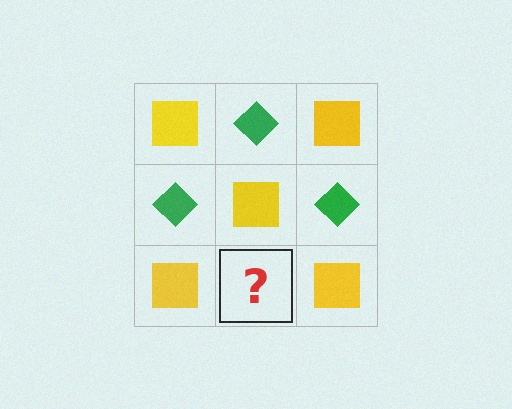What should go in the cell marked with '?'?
The missing cell should contain a green diamond.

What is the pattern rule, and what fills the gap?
The rule is that it alternates yellow square and green diamond in a checkerboard pattern. The gap should be filled with a green diamond.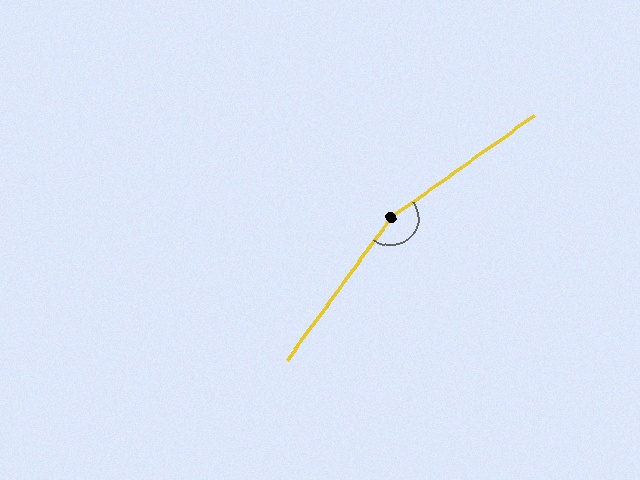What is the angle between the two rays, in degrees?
Approximately 161 degrees.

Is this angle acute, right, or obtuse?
It is obtuse.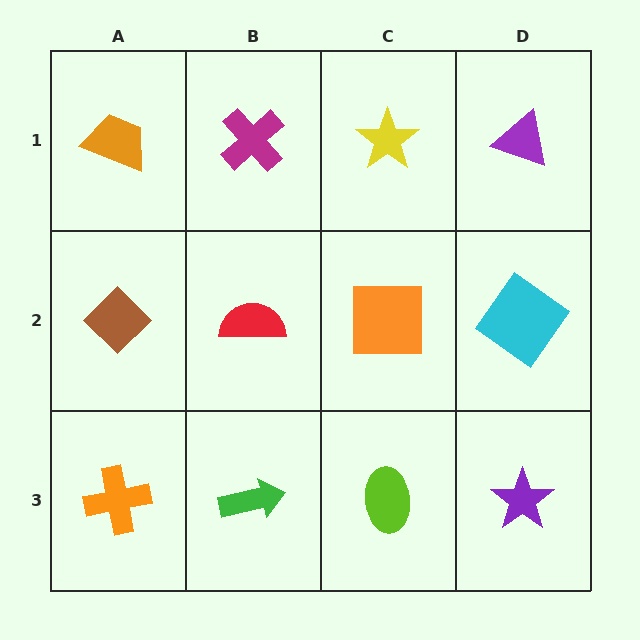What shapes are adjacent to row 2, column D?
A purple triangle (row 1, column D), a purple star (row 3, column D), an orange square (row 2, column C).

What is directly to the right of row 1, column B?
A yellow star.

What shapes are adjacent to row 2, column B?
A magenta cross (row 1, column B), a green arrow (row 3, column B), a brown diamond (row 2, column A), an orange square (row 2, column C).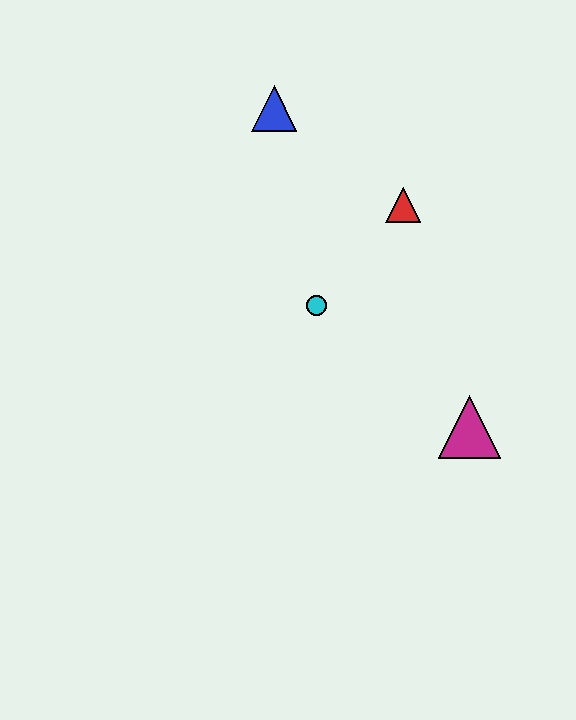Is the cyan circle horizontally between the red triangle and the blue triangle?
Yes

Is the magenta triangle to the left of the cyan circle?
No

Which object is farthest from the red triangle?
The magenta triangle is farthest from the red triangle.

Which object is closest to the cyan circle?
The red triangle is closest to the cyan circle.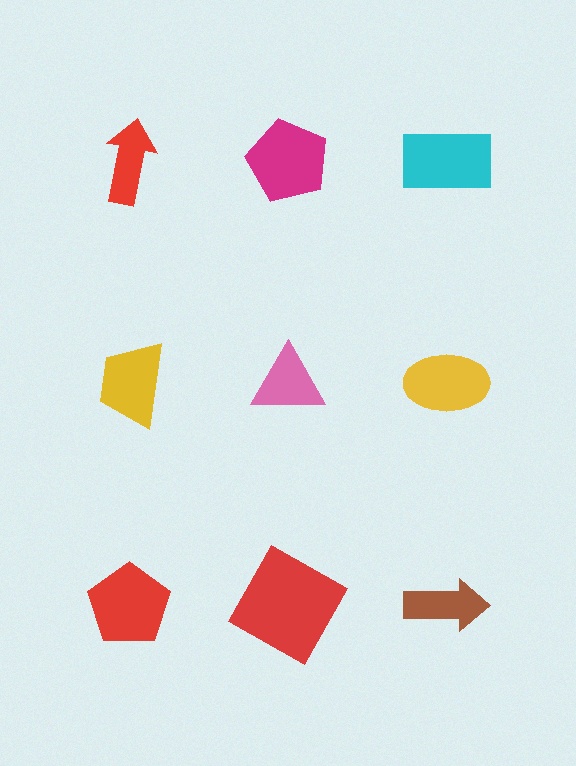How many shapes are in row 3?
3 shapes.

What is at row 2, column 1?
A yellow trapezoid.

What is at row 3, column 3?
A brown arrow.